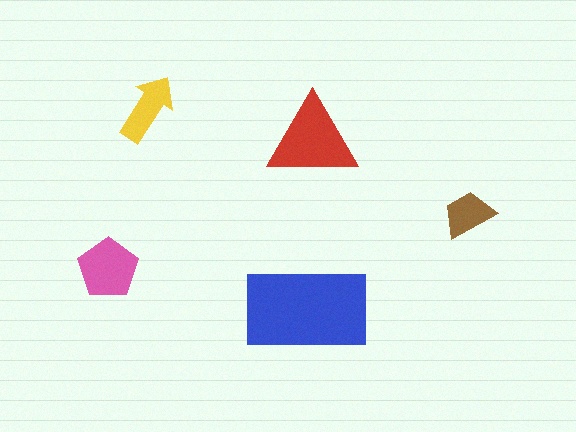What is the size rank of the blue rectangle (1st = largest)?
1st.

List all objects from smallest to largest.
The brown trapezoid, the yellow arrow, the pink pentagon, the red triangle, the blue rectangle.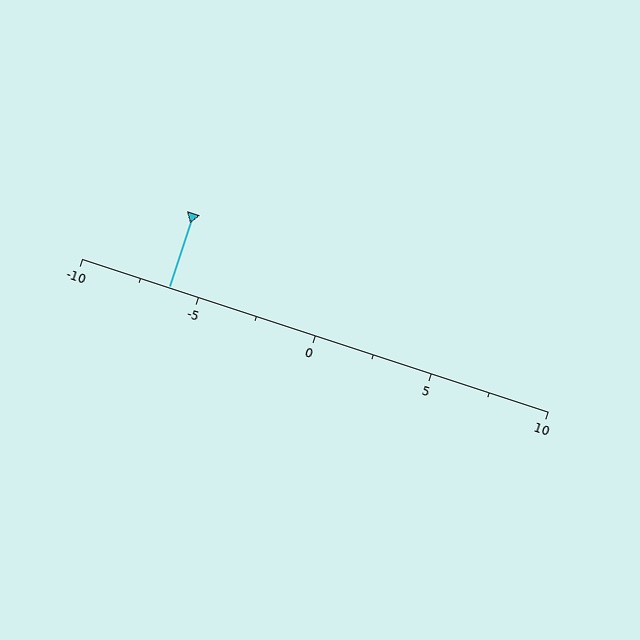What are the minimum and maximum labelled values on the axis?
The axis runs from -10 to 10.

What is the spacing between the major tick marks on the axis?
The major ticks are spaced 5 apart.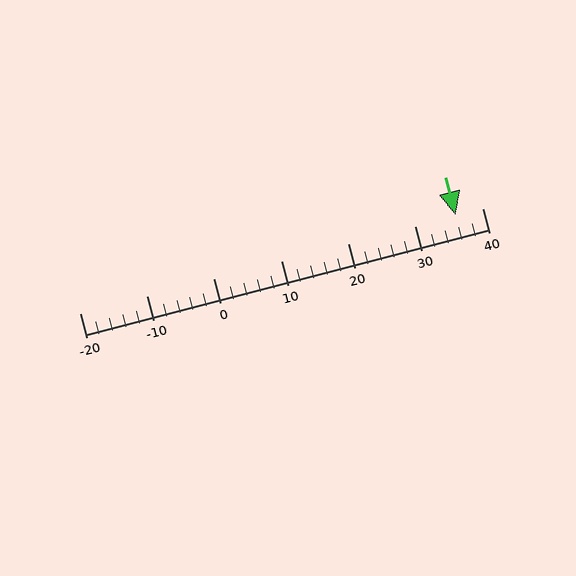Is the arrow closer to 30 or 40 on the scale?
The arrow is closer to 40.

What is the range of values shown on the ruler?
The ruler shows values from -20 to 40.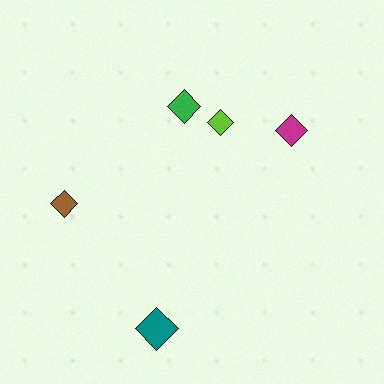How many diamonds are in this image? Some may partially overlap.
There are 5 diamonds.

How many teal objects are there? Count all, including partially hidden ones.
There is 1 teal object.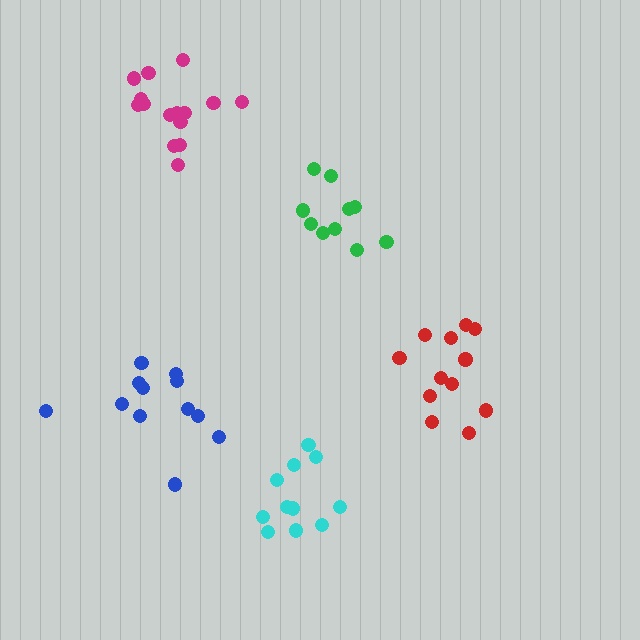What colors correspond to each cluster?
The clusters are colored: magenta, green, blue, red, cyan.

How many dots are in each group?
Group 1: 15 dots, Group 2: 11 dots, Group 3: 12 dots, Group 4: 12 dots, Group 5: 11 dots (61 total).